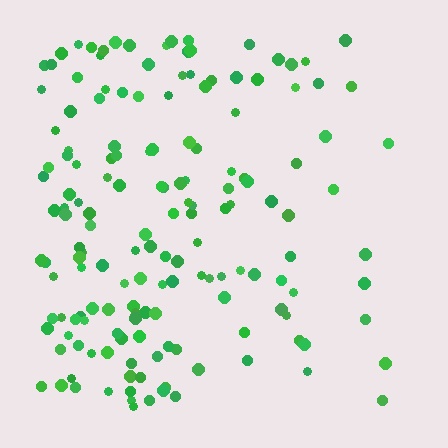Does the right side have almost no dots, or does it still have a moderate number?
Still a moderate number, just noticeably fewer than the left.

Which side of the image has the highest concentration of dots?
The left.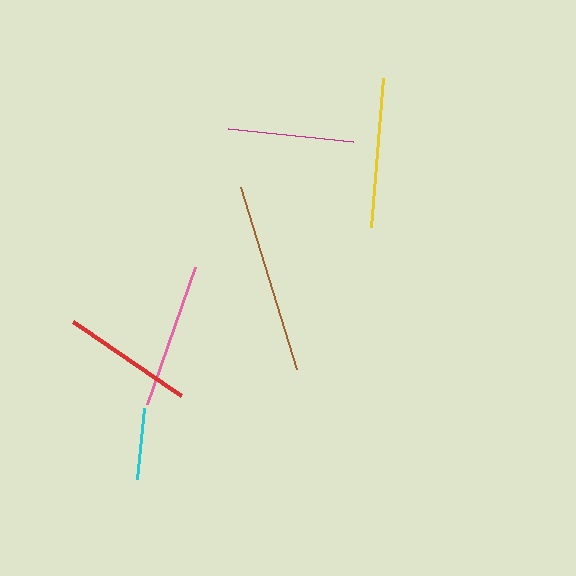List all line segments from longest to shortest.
From longest to shortest: brown, yellow, pink, red, magenta, cyan.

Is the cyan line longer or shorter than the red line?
The red line is longer than the cyan line.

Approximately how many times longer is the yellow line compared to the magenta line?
The yellow line is approximately 1.2 times the length of the magenta line.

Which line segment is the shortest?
The cyan line is the shortest at approximately 71 pixels.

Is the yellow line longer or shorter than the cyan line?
The yellow line is longer than the cyan line.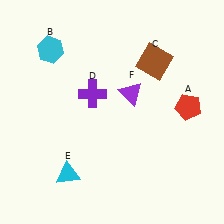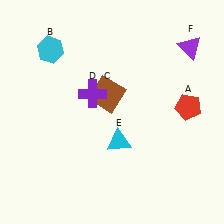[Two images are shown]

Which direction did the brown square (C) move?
The brown square (C) moved left.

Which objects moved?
The objects that moved are: the brown square (C), the cyan triangle (E), the purple triangle (F).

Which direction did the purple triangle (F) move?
The purple triangle (F) moved right.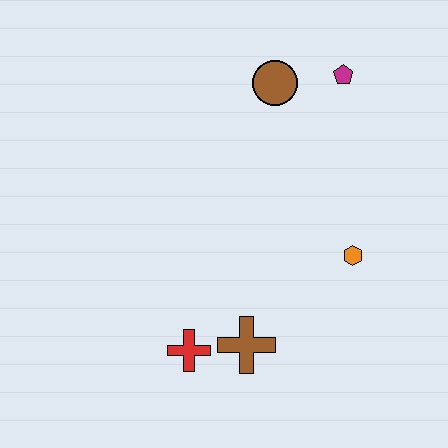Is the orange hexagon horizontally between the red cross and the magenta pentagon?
No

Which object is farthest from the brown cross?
The magenta pentagon is farthest from the brown cross.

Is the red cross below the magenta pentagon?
Yes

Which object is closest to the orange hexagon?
The brown cross is closest to the orange hexagon.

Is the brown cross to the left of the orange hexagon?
Yes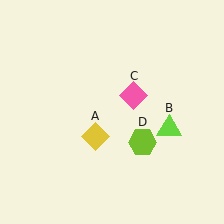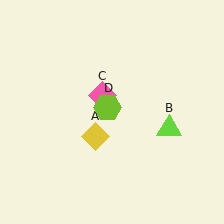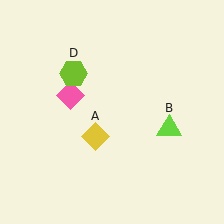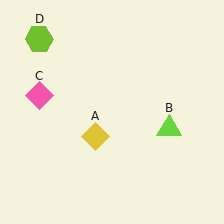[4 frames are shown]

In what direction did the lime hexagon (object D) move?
The lime hexagon (object D) moved up and to the left.